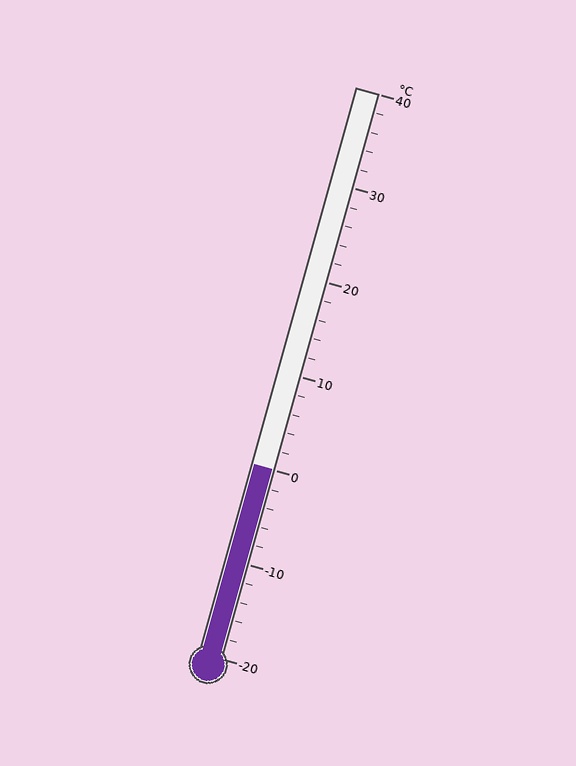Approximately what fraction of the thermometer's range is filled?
The thermometer is filled to approximately 35% of its range.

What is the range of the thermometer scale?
The thermometer scale ranges from -20°C to 40°C.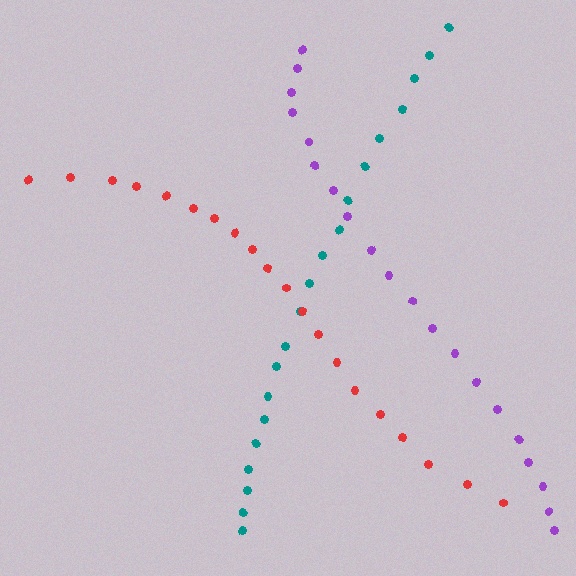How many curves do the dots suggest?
There are 3 distinct paths.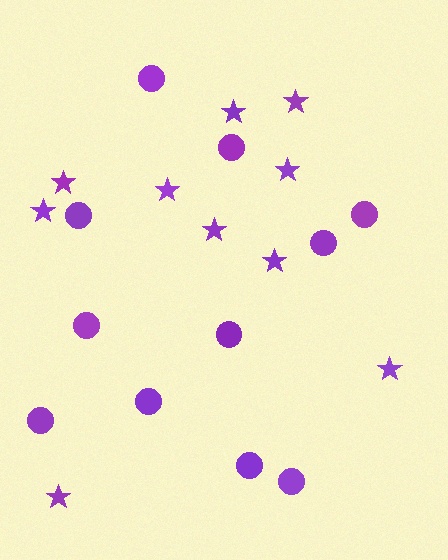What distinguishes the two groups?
There are 2 groups: one group of circles (11) and one group of stars (10).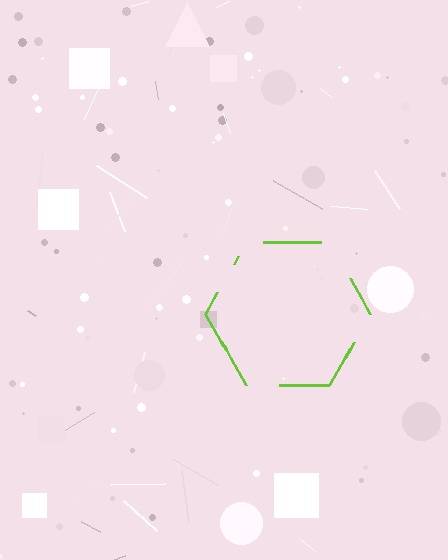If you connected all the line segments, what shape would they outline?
They would outline a hexagon.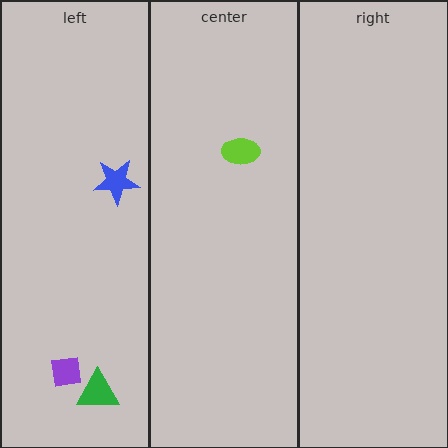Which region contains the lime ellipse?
The center region.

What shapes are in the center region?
The lime ellipse.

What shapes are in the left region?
The blue star, the green triangle, the purple square.